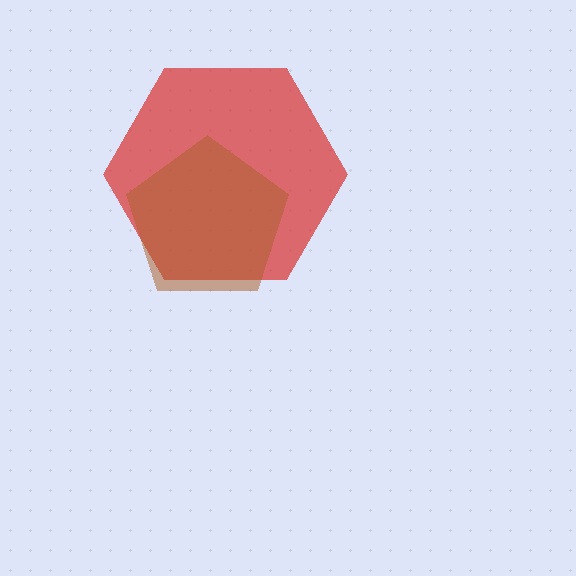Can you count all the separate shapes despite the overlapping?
Yes, there are 2 separate shapes.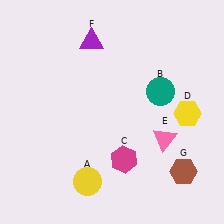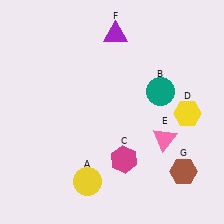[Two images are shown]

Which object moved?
The purple triangle (F) moved right.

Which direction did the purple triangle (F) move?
The purple triangle (F) moved right.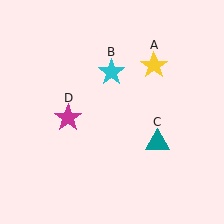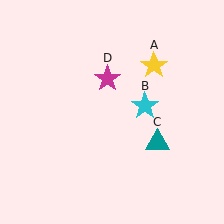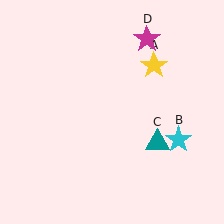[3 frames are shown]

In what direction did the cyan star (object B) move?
The cyan star (object B) moved down and to the right.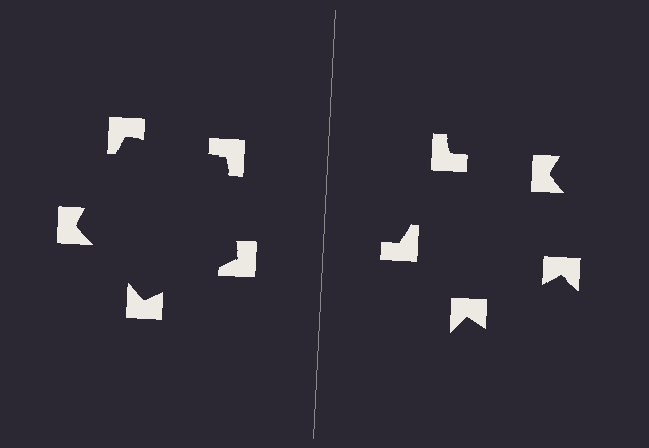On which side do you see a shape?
An illusory pentagon appears on the left side. On the right side the wedge cuts are rotated, so no coherent shape forms.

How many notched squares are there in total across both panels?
10 — 5 on each side.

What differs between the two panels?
The notched squares are positioned identically on both sides; only the wedge orientations differ. On the left they align to a pentagon; on the right they are misaligned.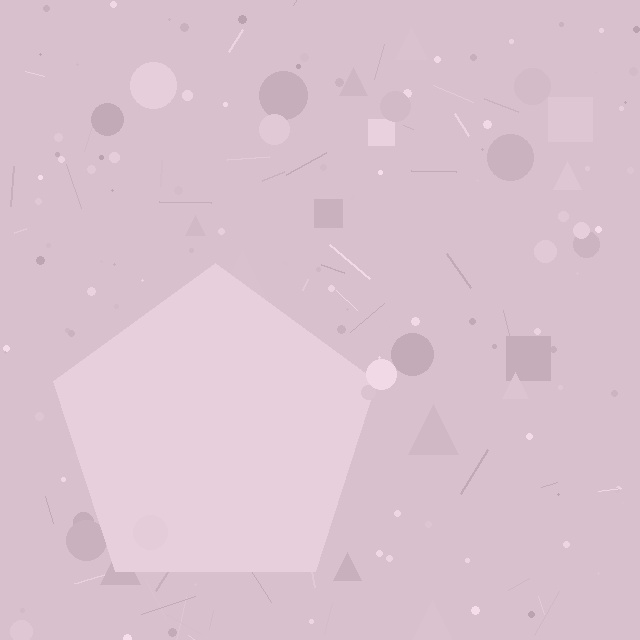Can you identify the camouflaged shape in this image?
The camouflaged shape is a pentagon.